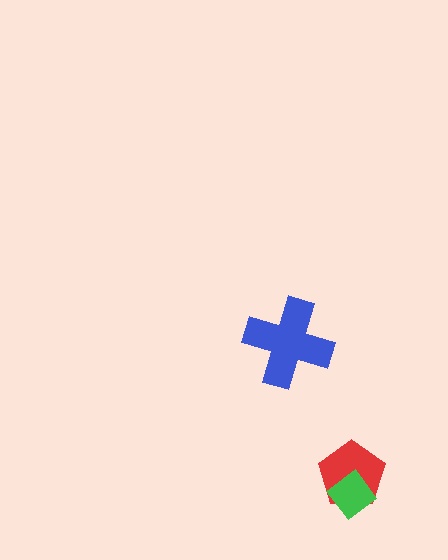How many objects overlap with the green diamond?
1 object overlaps with the green diamond.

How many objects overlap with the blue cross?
0 objects overlap with the blue cross.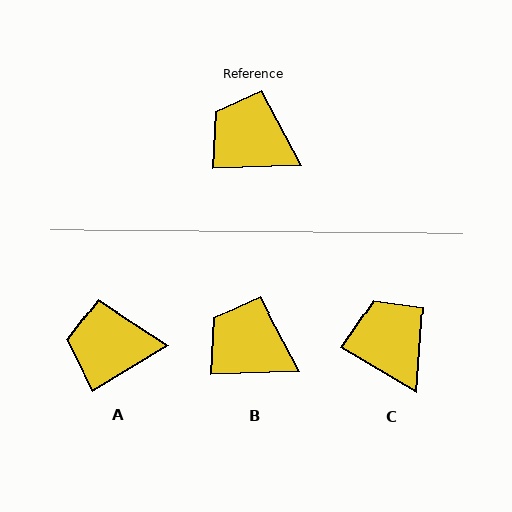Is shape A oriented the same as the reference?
No, it is off by about 29 degrees.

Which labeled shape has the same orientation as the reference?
B.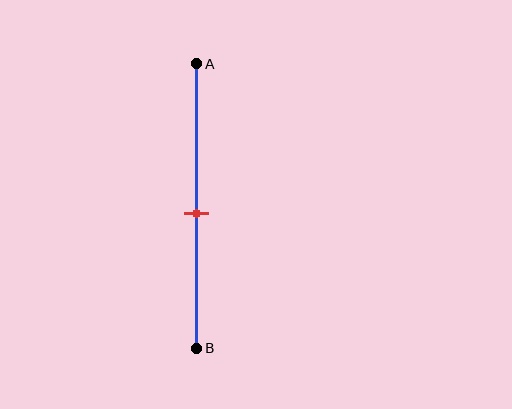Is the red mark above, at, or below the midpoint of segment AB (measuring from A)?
The red mark is approximately at the midpoint of segment AB.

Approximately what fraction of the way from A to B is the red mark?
The red mark is approximately 55% of the way from A to B.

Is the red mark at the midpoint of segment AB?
Yes, the mark is approximately at the midpoint.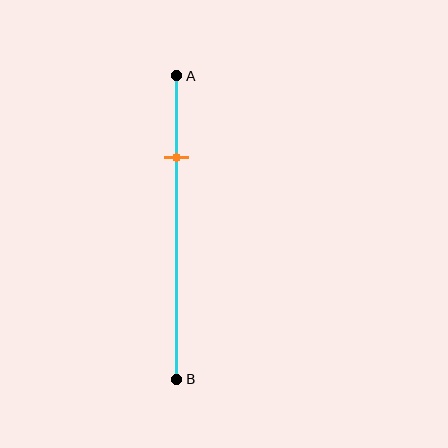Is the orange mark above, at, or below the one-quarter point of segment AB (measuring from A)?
The orange mark is approximately at the one-quarter point of segment AB.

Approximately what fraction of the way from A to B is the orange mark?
The orange mark is approximately 25% of the way from A to B.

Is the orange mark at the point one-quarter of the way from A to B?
Yes, the mark is approximately at the one-quarter point.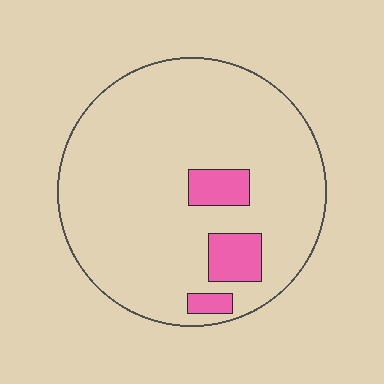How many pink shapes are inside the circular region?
3.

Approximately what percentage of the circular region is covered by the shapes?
Approximately 10%.